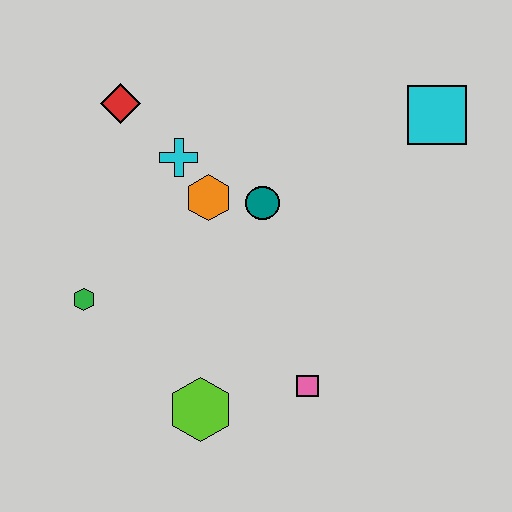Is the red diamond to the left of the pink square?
Yes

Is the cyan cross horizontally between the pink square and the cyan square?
No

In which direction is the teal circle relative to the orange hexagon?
The teal circle is to the right of the orange hexagon.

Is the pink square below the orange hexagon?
Yes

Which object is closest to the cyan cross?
The orange hexagon is closest to the cyan cross.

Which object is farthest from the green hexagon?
The cyan square is farthest from the green hexagon.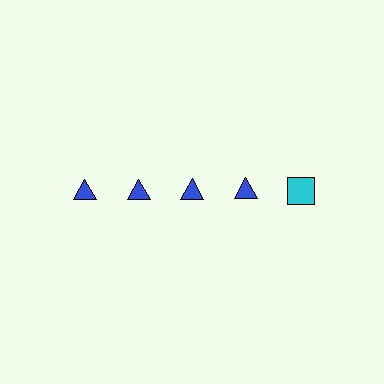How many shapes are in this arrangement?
There are 5 shapes arranged in a grid pattern.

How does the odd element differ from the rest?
It differs in both color (cyan instead of blue) and shape (square instead of triangle).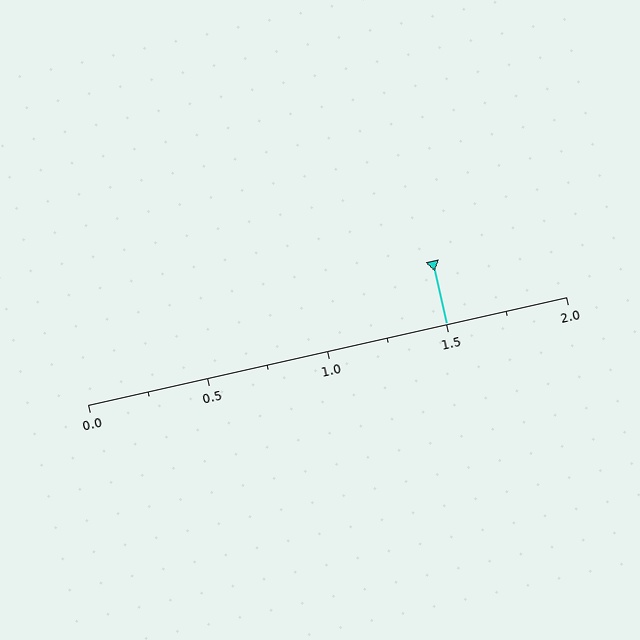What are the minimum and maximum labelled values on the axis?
The axis runs from 0.0 to 2.0.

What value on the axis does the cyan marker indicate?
The marker indicates approximately 1.5.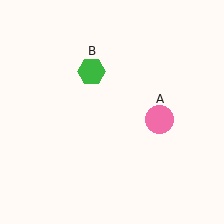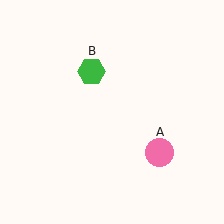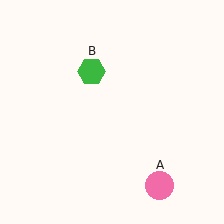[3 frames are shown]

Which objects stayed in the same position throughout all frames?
Green hexagon (object B) remained stationary.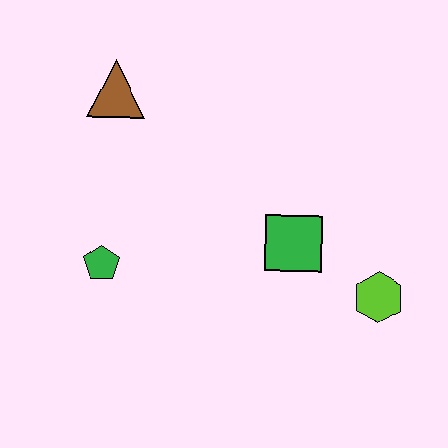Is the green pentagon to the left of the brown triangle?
Yes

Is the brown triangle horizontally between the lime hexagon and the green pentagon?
Yes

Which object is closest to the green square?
The lime hexagon is closest to the green square.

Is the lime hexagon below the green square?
Yes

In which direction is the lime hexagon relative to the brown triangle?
The lime hexagon is to the right of the brown triangle.